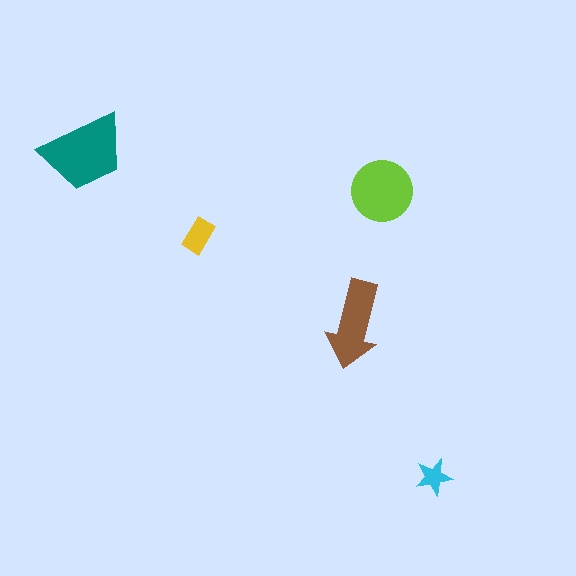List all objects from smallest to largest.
The cyan star, the yellow rectangle, the brown arrow, the lime circle, the teal trapezoid.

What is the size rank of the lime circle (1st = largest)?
2nd.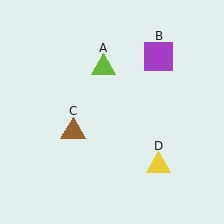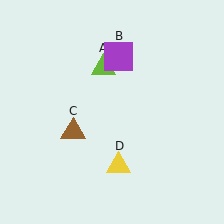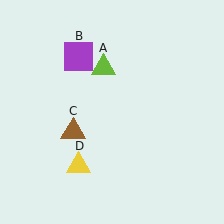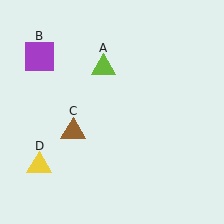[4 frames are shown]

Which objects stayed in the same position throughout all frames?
Lime triangle (object A) and brown triangle (object C) remained stationary.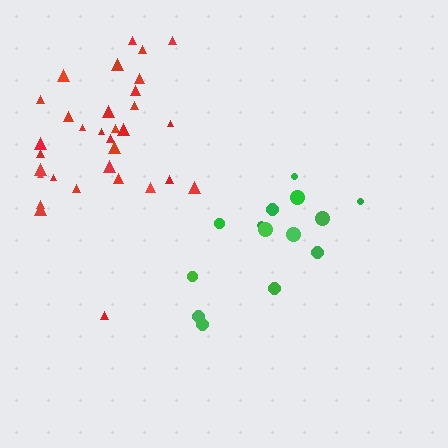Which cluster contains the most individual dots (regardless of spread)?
Red (33).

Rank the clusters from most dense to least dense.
red, green.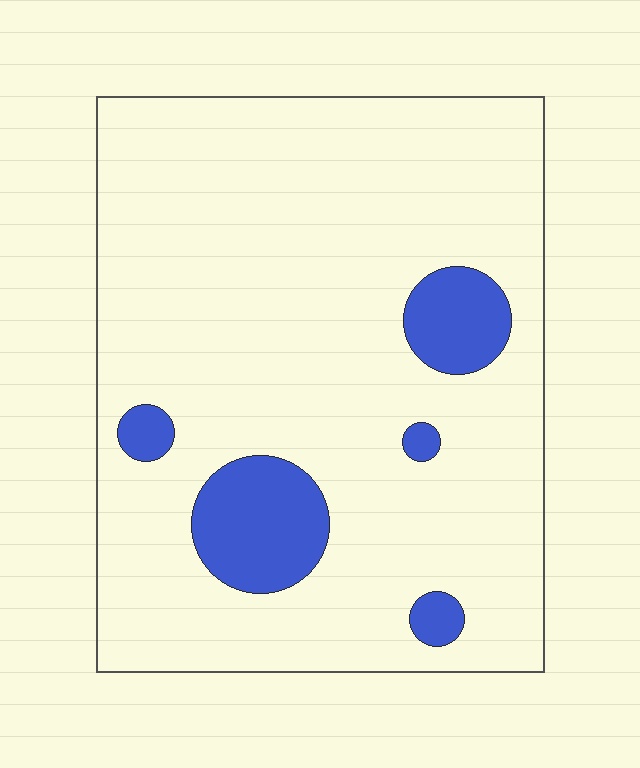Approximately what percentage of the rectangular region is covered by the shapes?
Approximately 10%.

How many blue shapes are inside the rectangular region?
5.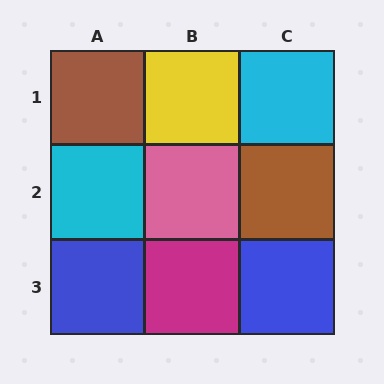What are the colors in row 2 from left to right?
Cyan, pink, brown.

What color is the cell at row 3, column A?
Blue.